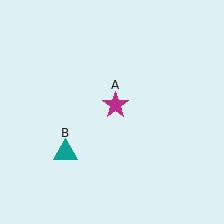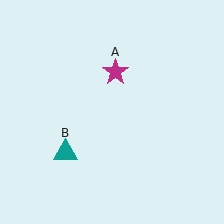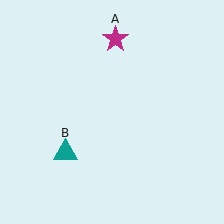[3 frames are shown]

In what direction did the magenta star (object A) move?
The magenta star (object A) moved up.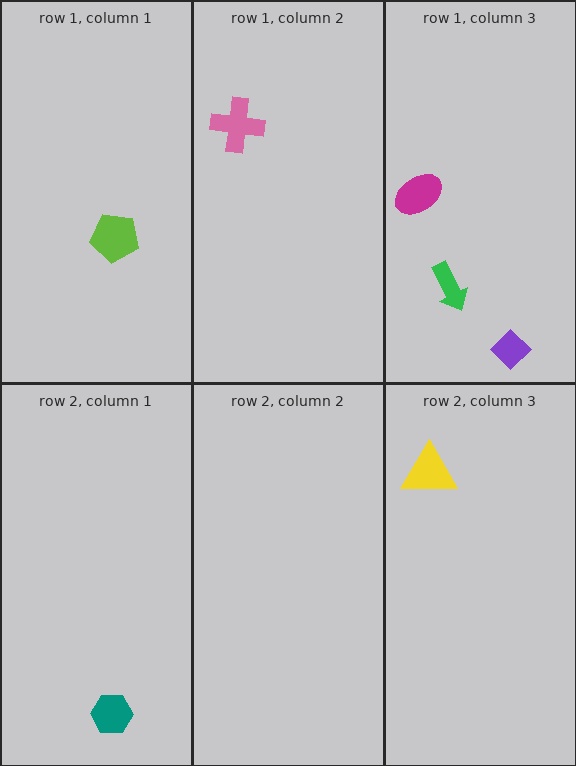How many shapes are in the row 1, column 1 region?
1.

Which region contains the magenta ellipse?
The row 1, column 3 region.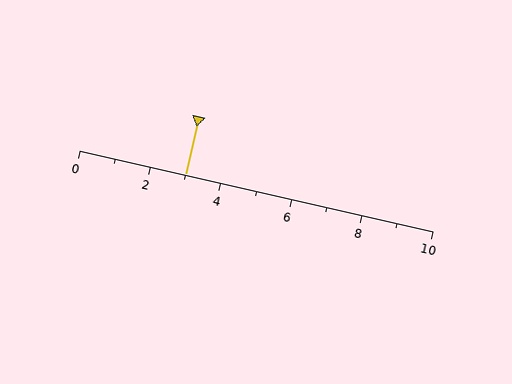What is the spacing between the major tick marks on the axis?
The major ticks are spaced 2 apart.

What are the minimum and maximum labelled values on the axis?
The axis runs from 0 to 10.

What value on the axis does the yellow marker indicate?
The marker indicates approximately 3.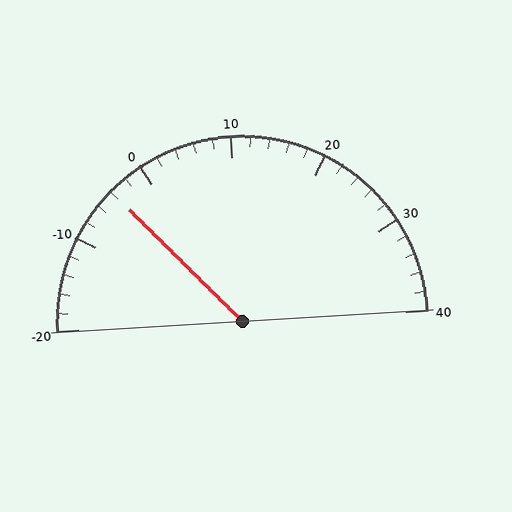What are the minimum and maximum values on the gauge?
The gauge ranges from -20 to 40.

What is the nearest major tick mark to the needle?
The nearest major tick mark is 0.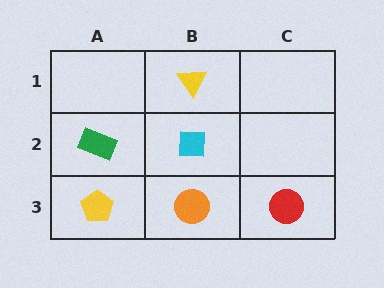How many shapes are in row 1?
1 shape.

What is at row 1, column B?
A yellow triangle.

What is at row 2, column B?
A cyan square.